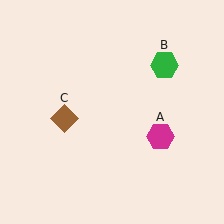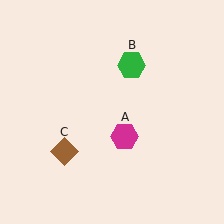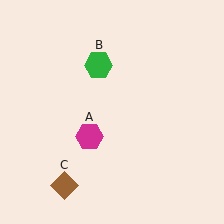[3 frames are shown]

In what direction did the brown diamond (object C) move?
The brown diamond (object C) moved down.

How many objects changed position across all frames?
3 objects changed position: magenta hexagon (object A), green hexagon (object B), brown diamond (object C).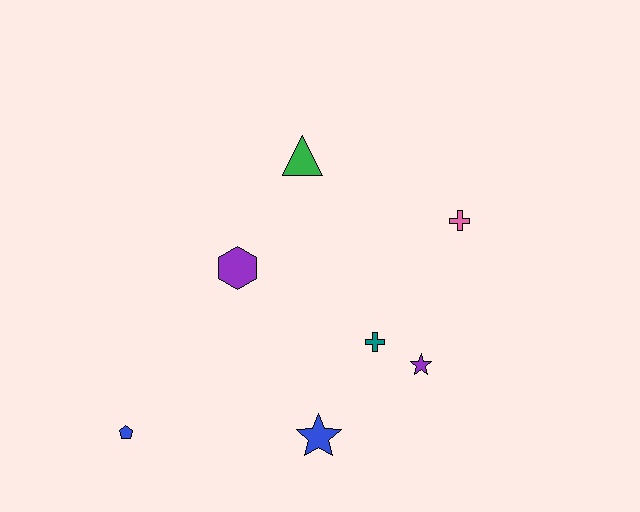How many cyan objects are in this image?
There are no cyan objects.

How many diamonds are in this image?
There are no diamonds.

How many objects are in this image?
There are 7 objects.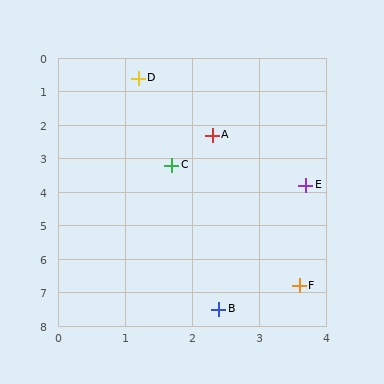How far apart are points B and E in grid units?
Points B and E are about 3.9 grid units apart.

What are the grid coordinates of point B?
Point B is at approximately (2.4, 7.5).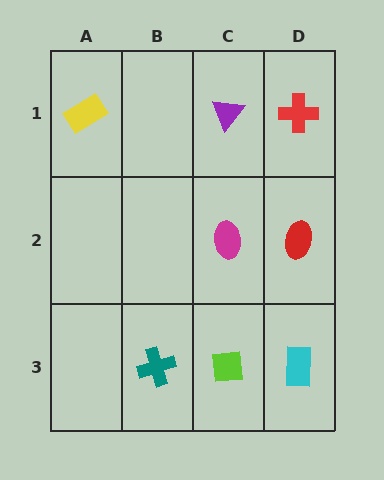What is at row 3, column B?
A teal cross.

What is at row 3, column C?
A lime square.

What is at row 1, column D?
A red cross.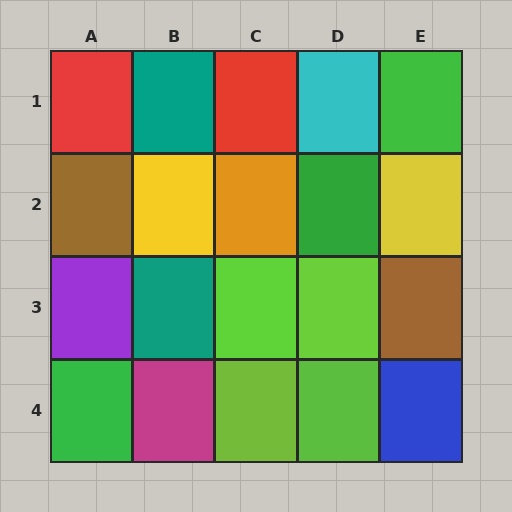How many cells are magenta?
1 cell is magenta.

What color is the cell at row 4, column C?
Lime.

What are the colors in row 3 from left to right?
Purple, teal, lime, lime, brown.